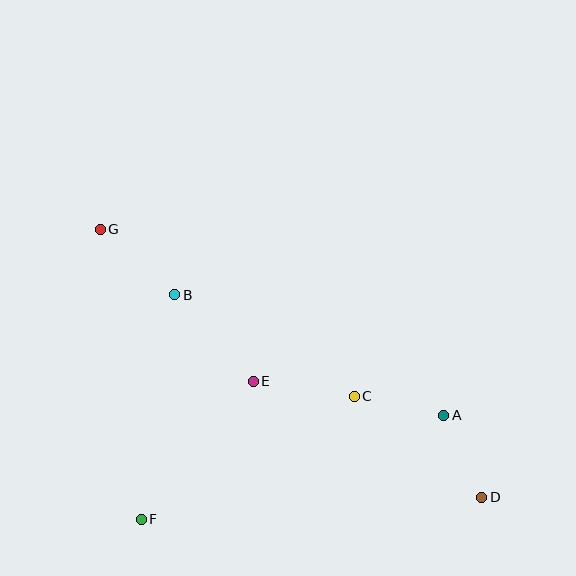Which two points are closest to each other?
Points A and D are closest to each other.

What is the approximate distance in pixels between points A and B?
The distance between A and B is approximately 295 pixels.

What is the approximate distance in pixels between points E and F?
The distance between E and F is approximately 178 pixels.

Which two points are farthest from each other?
Points D and G are farthest from each other.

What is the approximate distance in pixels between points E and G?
The distance between E and G is approximately 216 pixels.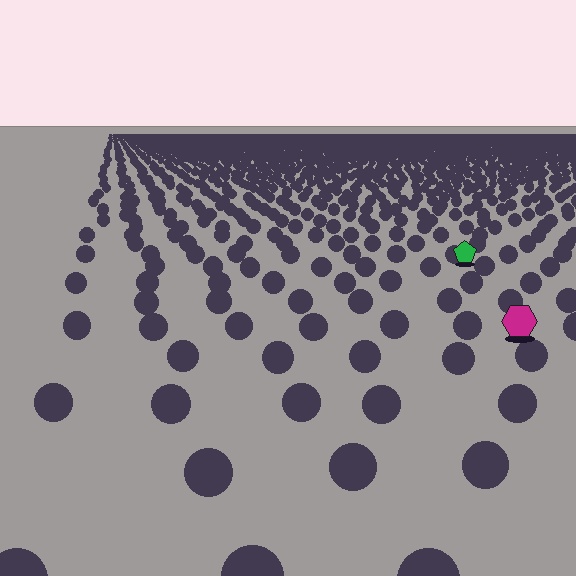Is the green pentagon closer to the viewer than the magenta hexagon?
No. The magenta hexagon is closer — you can tell from the texture gradient: the ground texture is coarser near it.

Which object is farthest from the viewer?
The green pentagon is farthest from the viewer. It appears smaller and the ground texture around it is denser.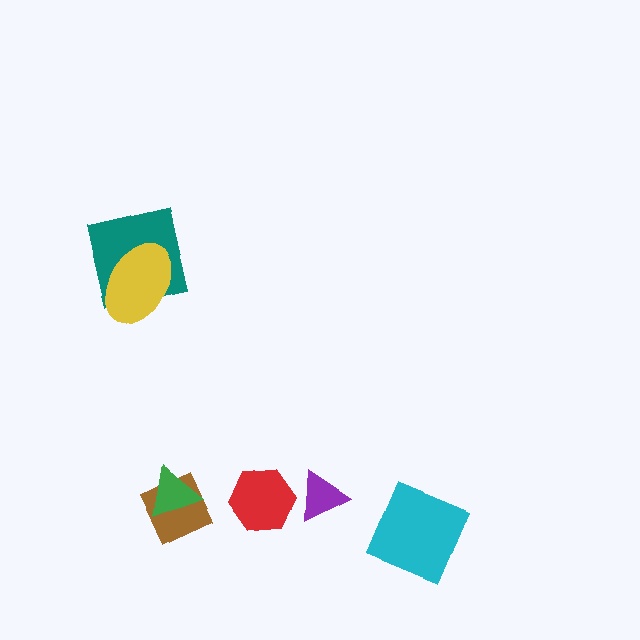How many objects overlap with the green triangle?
1 object overlaps with the green triangle.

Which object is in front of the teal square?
The yellow ellipse is in front of the teal square.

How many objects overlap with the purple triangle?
0 objects overlap with the purple triangle.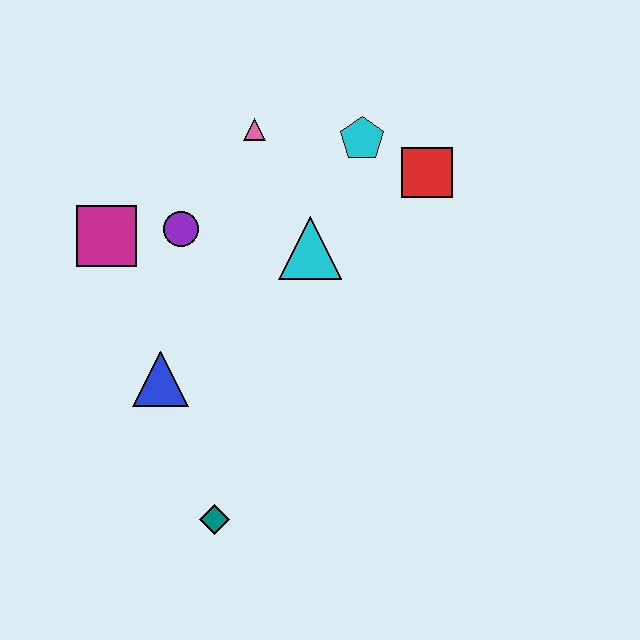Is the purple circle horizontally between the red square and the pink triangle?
No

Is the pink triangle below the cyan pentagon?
No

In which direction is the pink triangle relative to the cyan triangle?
The pink triangle is above the cyan triangle.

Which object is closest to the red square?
The cyan pentagon is closest to the red square.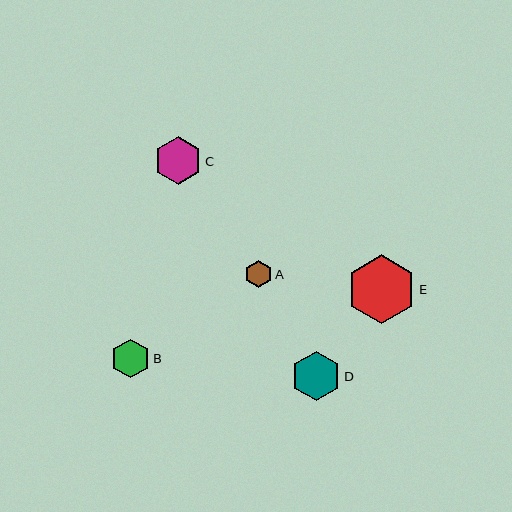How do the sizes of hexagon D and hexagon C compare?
Hexagon D and hexagon C are approximately the same size.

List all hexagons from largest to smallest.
From largest to smallest: E, D, C, B, A.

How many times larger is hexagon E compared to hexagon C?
Hexagon E is approximately 1.4 times the size of hexagon C.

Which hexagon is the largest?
Hexagon E is the largest with a size of approximately 69 pixels.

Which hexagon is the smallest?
Hexagon A is the smallest with a size of approximately 27 pixels.